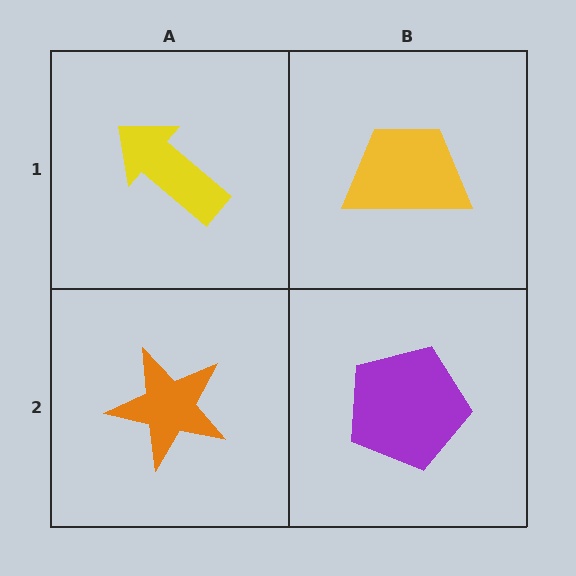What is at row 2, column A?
An orange star.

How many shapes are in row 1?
2 shapes.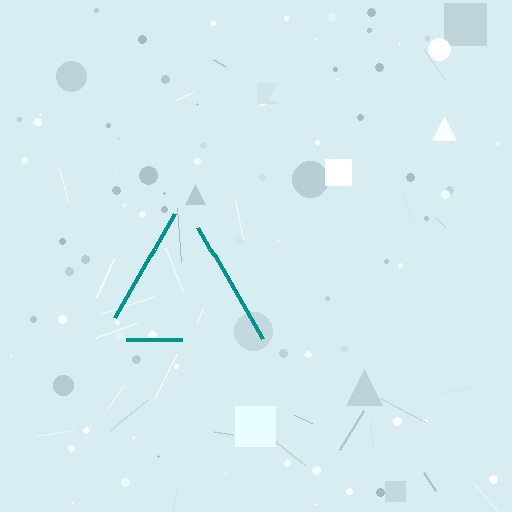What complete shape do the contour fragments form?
The contour fragments form a triangle.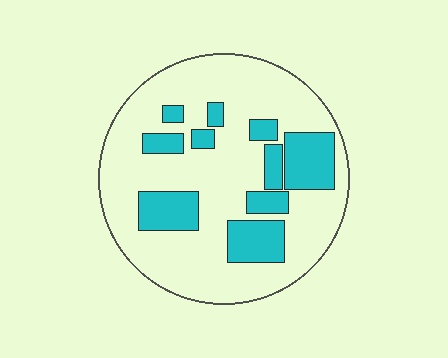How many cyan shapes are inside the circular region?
10.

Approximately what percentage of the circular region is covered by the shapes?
Approximately 25%.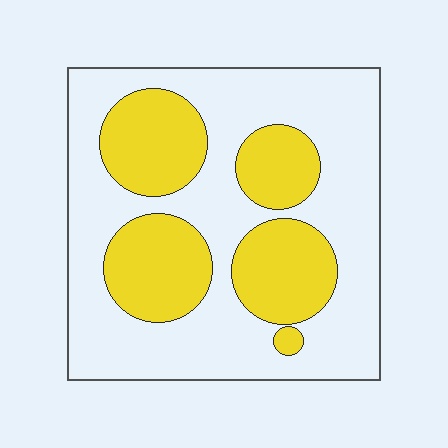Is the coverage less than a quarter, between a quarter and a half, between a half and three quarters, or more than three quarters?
Between a quarter and a half.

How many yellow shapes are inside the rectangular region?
5.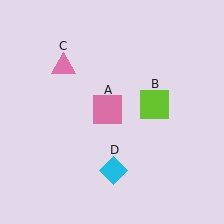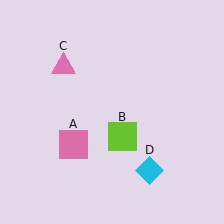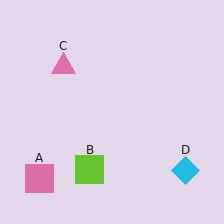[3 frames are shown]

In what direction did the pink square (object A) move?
The pink square (object A) moved down and to the left.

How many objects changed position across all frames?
3 objects changed position: pink square (object A), lime square (object B), cyan diamond (object D).